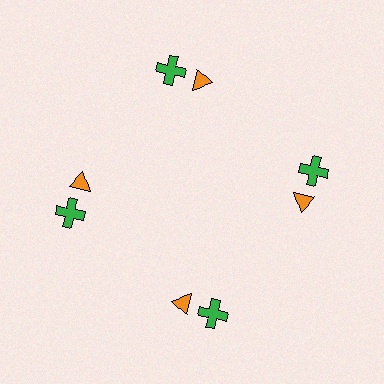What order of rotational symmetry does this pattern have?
This pattern has 4-fold rotational symmetry.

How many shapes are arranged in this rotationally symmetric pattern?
There are 8 shapes, arranged in 4 groups of 2.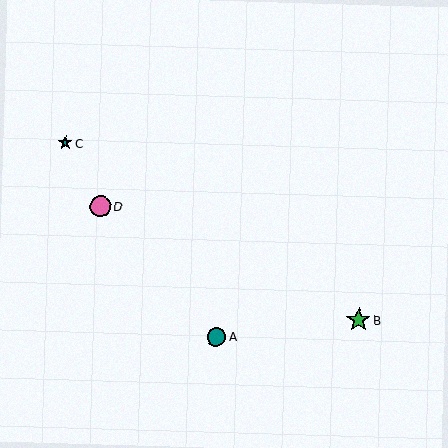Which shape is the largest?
The green star (labeled B) is the largest.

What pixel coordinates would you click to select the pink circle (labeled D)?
Click at (100, 206) to select the pink circle D.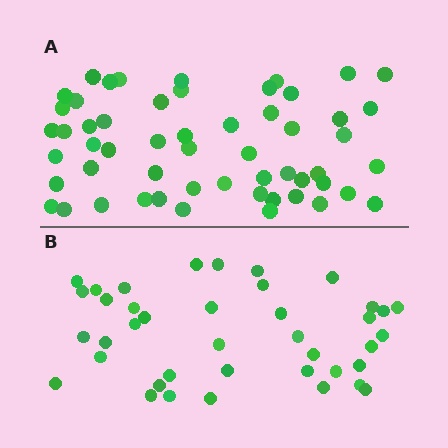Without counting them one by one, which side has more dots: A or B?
Region A (the top region) has more dots.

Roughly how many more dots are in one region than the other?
Region A has approximately 15 more dots than region B.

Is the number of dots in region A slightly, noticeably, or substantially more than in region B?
Region A has noticeably more, but not dramatically so. The ratio is roughly 1.4 to 1.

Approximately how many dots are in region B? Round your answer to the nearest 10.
About 40 dots.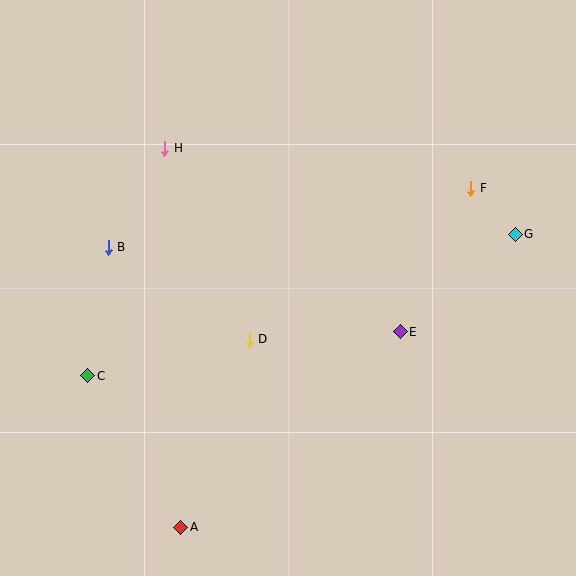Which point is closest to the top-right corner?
Point F is closest to the top-right corner.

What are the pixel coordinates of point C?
Point C is at (88, 376).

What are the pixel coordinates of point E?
Point E is at (400, 332).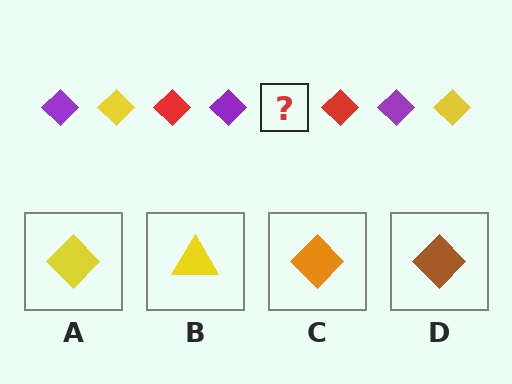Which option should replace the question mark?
Option A.